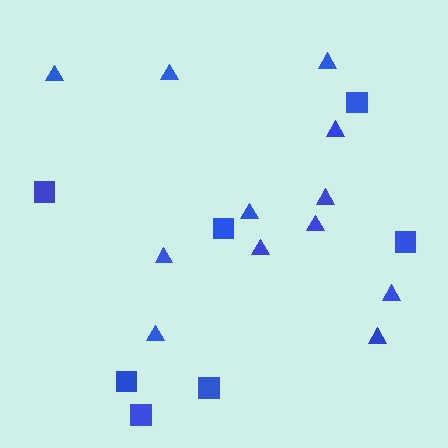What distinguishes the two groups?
There are 2 groups: one group of squares (7) and one group of triangles (12).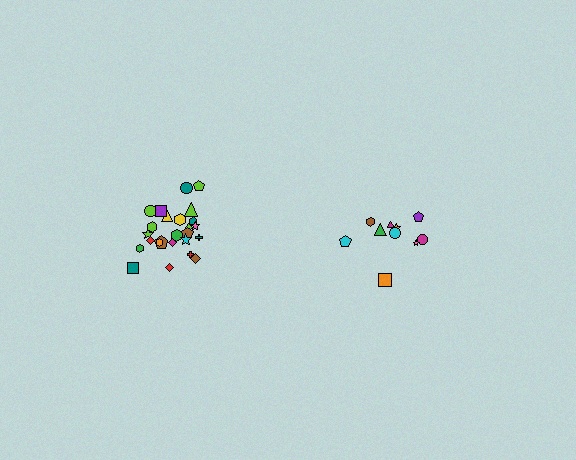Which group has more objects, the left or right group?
The left group.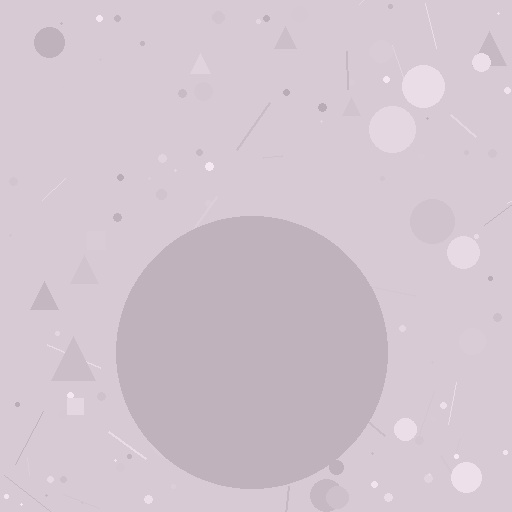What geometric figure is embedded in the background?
A circle is embedded in the background.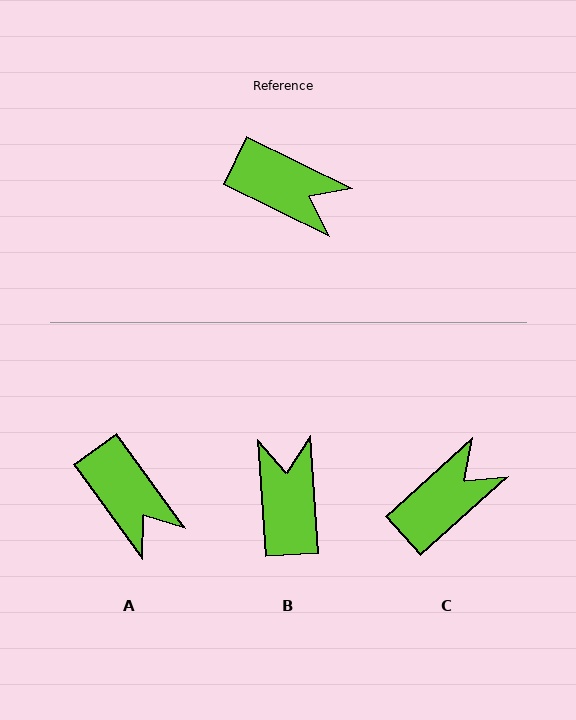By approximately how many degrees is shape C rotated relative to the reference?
Approximately 69 degrees counter-clockwise.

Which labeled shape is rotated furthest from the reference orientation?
B, about 120 degrees away.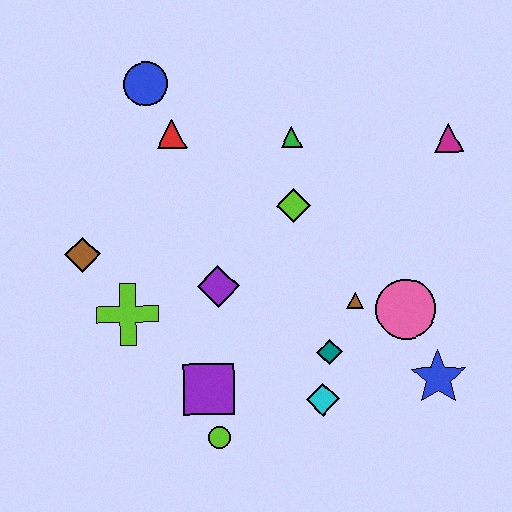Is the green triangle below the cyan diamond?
No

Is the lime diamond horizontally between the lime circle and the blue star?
Yes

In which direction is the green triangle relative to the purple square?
The green triangle is above the purple square.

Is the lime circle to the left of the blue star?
Yes